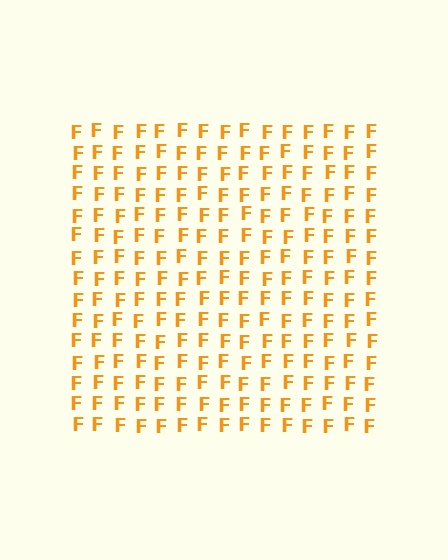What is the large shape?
The large shape is a square.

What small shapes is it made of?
It is made of small letter F's.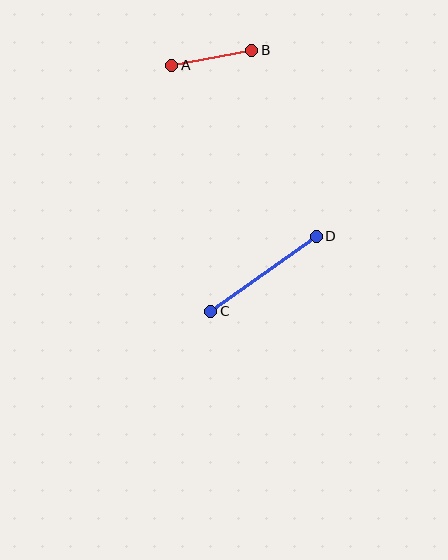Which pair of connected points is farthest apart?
Points C and D are farthest apart.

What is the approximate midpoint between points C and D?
The midpoint is at approximately (263, 274) pixels.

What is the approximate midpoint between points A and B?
The midpoint is at approximately (212, 58) pixels.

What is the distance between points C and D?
The distance is approximately 129 pixels.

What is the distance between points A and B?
The distance is approximately 82 pixels.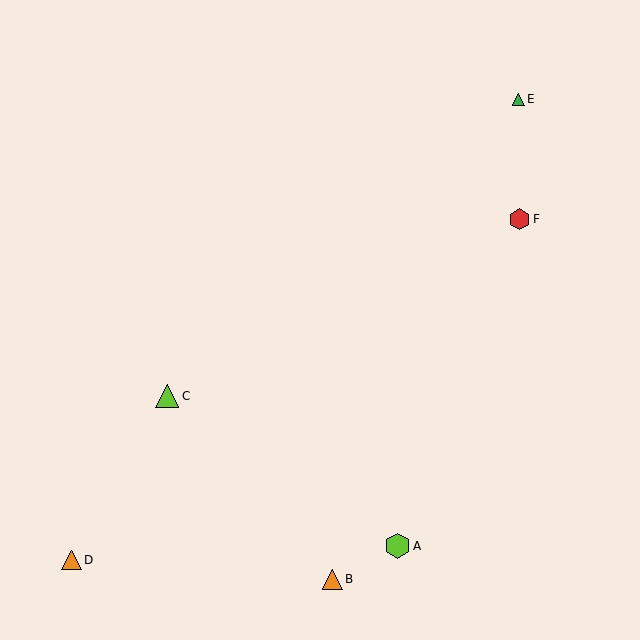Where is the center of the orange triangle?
The center of the orange triangle is at (332, 579).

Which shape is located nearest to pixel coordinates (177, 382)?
The lime triangle (labeled C) at (167, 396) is nearest to that location.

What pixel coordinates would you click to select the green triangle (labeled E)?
Click at (518, 99) to select the green triangle E.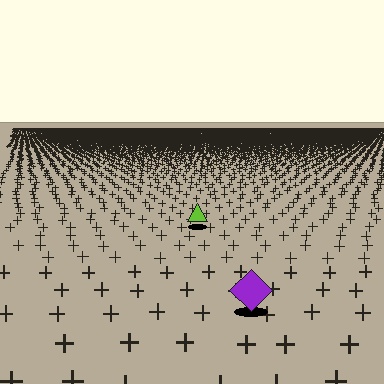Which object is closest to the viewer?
The purple diamond is closest. The texture marks near it are larger and more spread out.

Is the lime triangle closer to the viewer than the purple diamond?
No. The purple diamond is closer — you can tell from the texture gradient: the ground texture is coarser near it.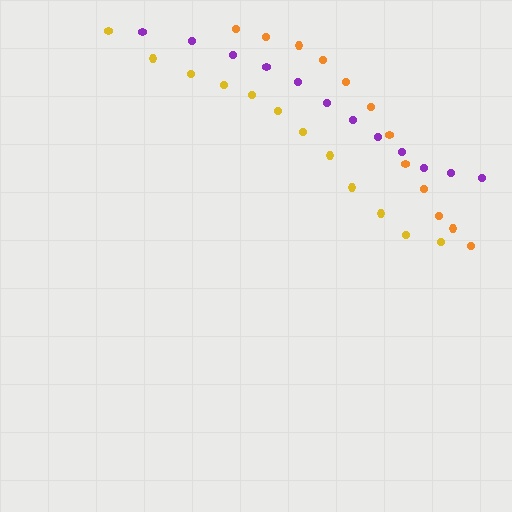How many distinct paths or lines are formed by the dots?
There are 3 distinct paths.